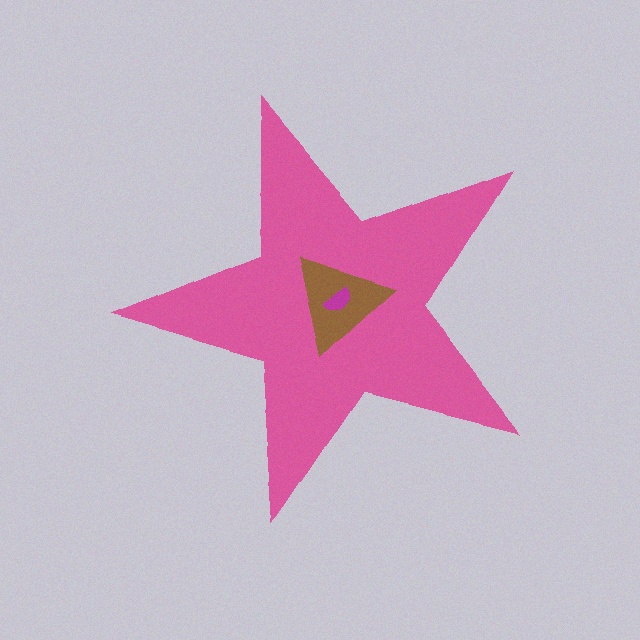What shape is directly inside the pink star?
The brown triangle.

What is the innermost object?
The magenta semicircle.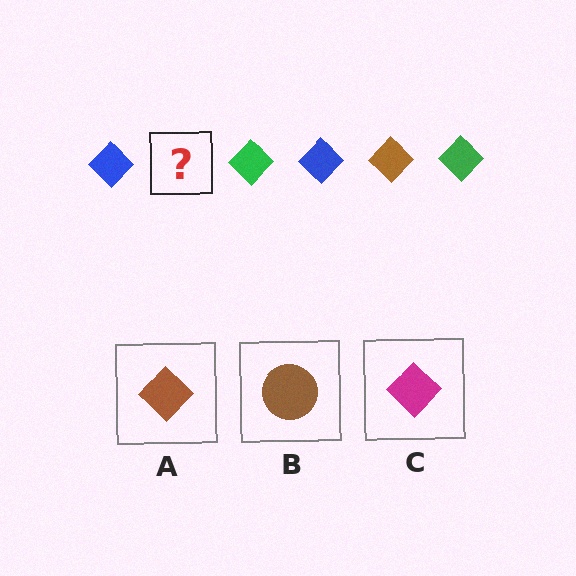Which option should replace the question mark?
Option A.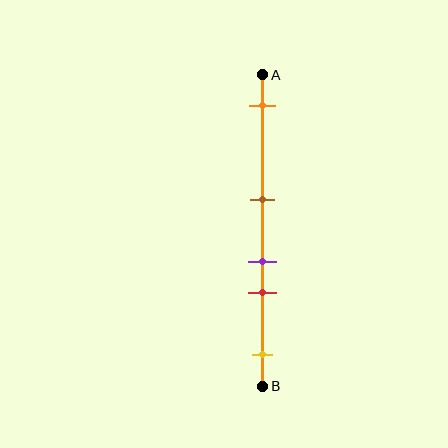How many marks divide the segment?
There are 5 marks dividing the segment.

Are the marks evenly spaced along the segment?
No, the marks are not evenly spaced.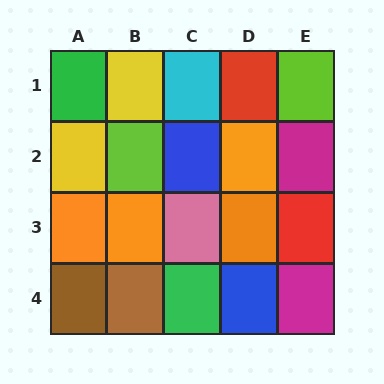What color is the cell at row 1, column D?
Red.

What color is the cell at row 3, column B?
Orange.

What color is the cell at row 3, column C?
Pink.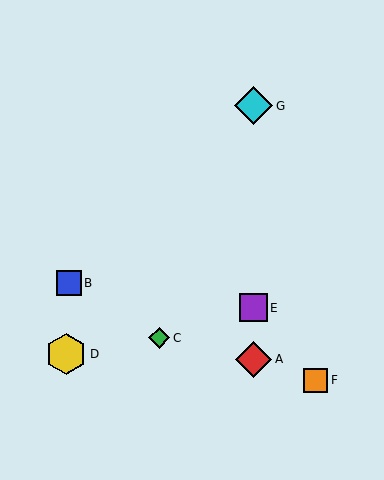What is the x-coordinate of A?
Object A is at x≈253.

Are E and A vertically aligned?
Yes, both are at x≈253.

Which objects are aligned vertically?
Objects A, E, G are aligned vertically.